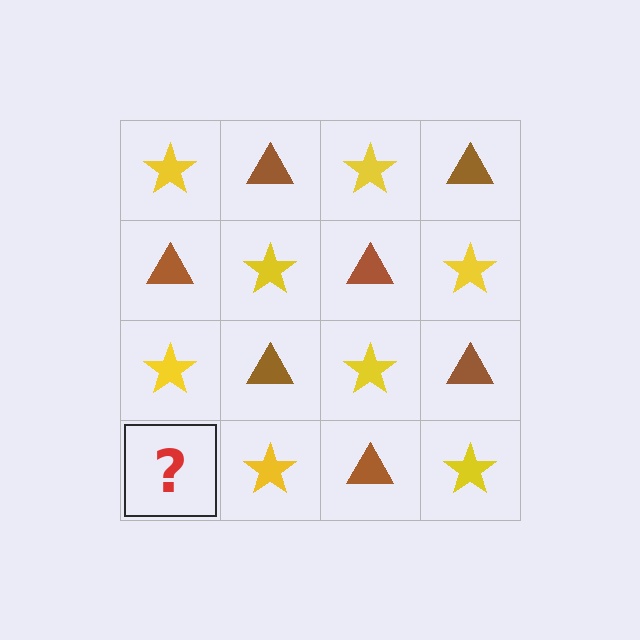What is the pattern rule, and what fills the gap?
The rule is that it alternates yellow star and brown triangle in a checkerboard pattern. The gap should be filled with a brown triangle.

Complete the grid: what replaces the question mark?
The question mark should be replaced with a brown triangle.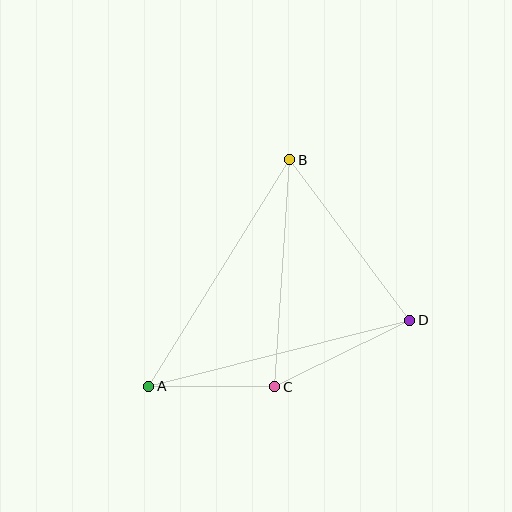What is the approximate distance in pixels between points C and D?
The distance between C and D is approximately 151 pixels.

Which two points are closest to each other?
Points A and C are closest to each other.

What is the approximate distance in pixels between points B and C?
The distance between B and C is approximately 227 pixels.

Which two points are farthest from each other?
Points A and D are farthest from each other.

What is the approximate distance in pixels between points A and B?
The distance between A and B is approximately 267 pixels.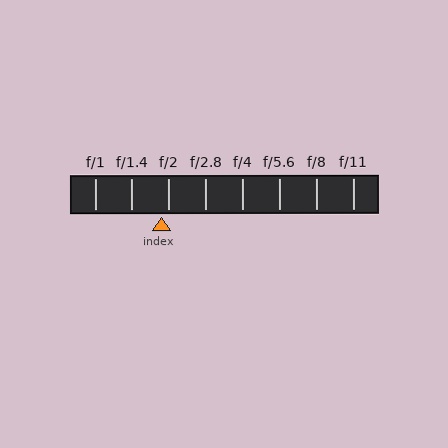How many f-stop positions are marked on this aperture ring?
There are 8 f-stop positions marked.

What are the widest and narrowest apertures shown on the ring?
The widest aperture shown is f/1 and the narrowest is f/11.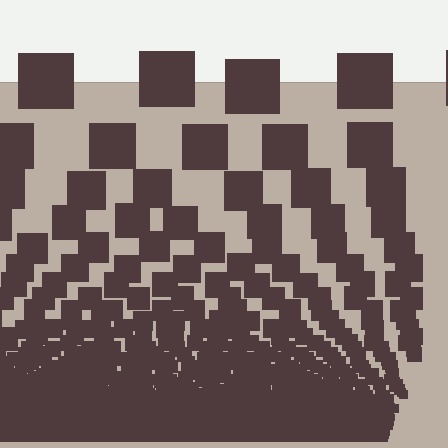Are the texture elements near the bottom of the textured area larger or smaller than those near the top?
Smaller. The gradient is inverted — elements near the bottom are smaller and denser.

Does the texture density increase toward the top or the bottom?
Density increases toward the bottom.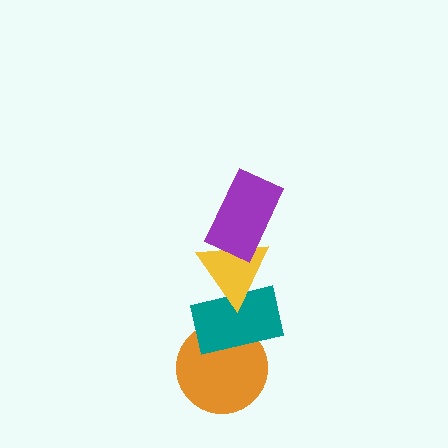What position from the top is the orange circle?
The orange circle is 4th from the top.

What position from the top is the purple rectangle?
The purple rectangle is 1st from the top.